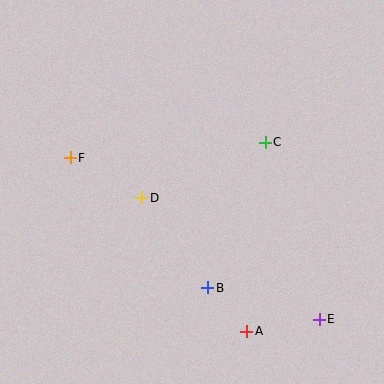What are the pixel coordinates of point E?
Point E is at (319, 319).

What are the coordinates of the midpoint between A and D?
The midpoint between A and D is at (194, 265).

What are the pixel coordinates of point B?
Point B is at (208, 288).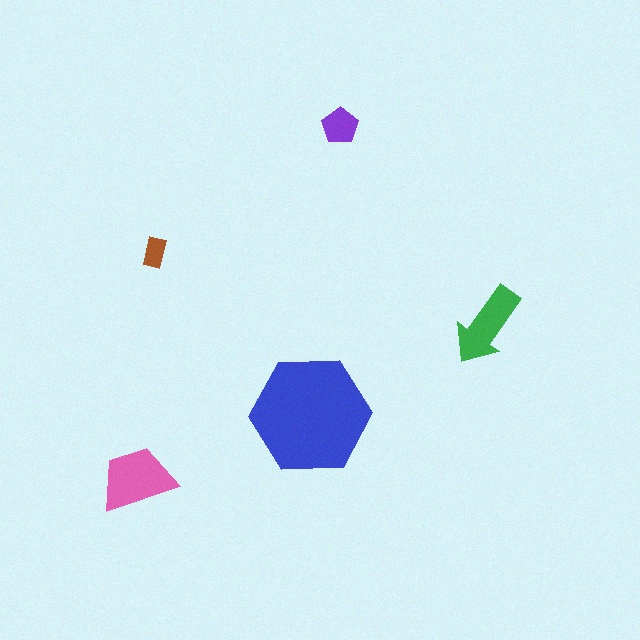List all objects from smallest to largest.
The brown rectangle, the purple pentagon, the green arrow, the pink trapezoid, the blue hexagon.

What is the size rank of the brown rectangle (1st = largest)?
5th.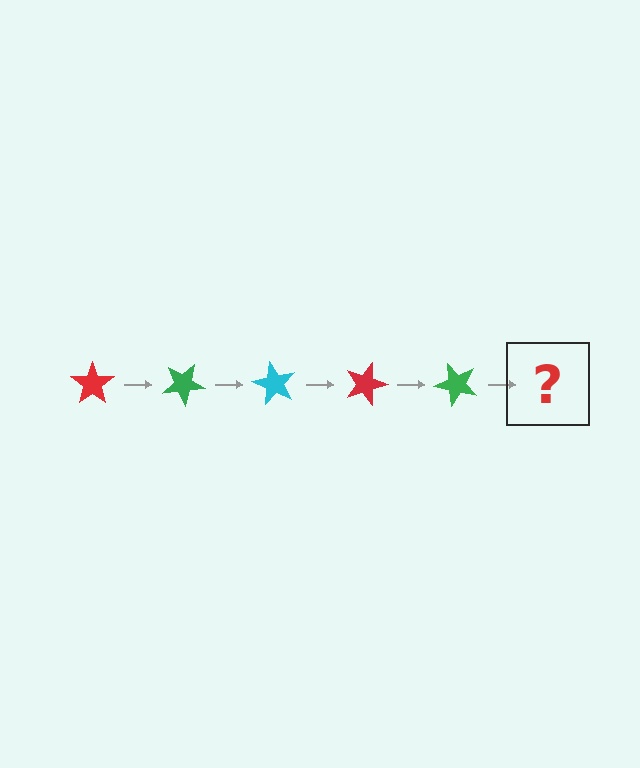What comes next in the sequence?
The next element should be a cyan star, rotated 150 degrees from the start.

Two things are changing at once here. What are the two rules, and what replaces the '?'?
The two rules are that it rotates 30 degrees each step and the color cycles through red, green, and cyan. The '?' should be a cyan star, rotated 150 degrees from the start.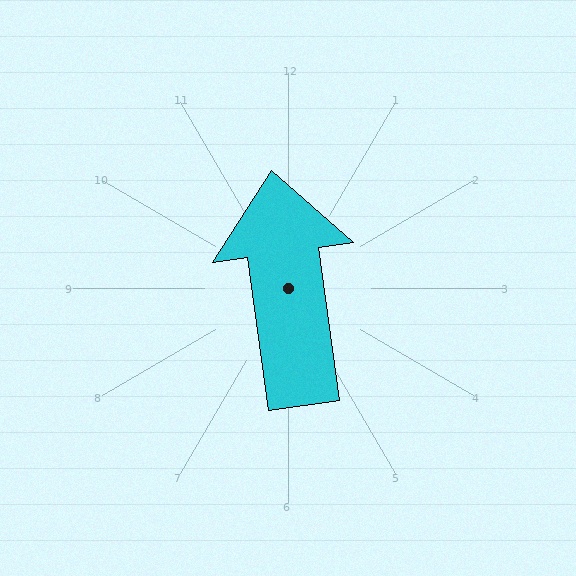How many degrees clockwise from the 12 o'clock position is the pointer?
Approximately 352 degrees.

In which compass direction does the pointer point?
North.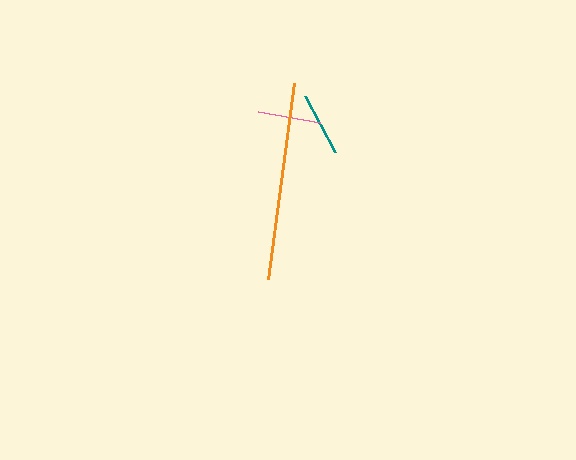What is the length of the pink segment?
The pink segment is approximately 63 pixels long.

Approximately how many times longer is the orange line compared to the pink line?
The orange line is approximately 3.1 times the length of the pink line.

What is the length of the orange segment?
The orange segment is approximately 197 pixels long.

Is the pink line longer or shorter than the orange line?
The orange line is longer than the pink line.